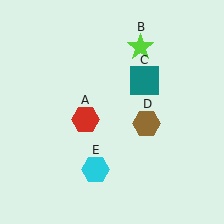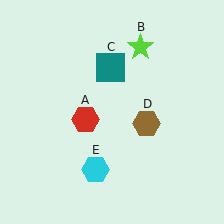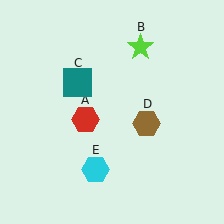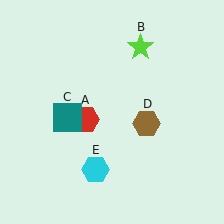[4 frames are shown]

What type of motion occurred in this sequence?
The teal square (object C) rotated counterclockwise around the center of the scene.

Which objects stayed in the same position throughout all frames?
Red hexagon (object A) and lime star (object B) and brown hexagon (object D) and cyan hexagon (object E) remained stationary.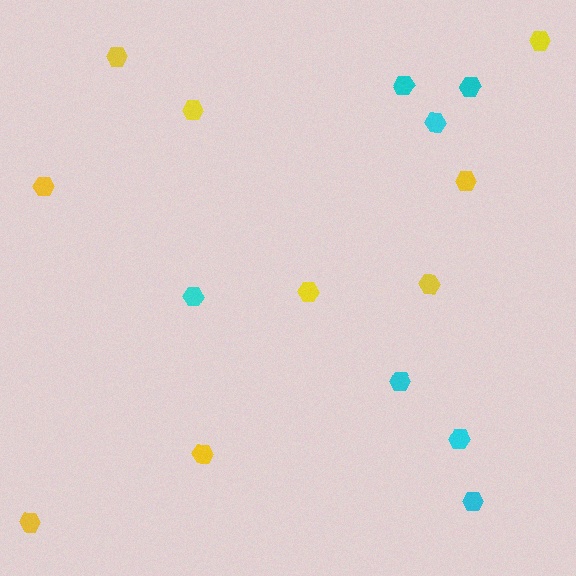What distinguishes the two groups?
There are 2 groups: one group of yellow hexagons (9) and one group of cyan hexagons (7).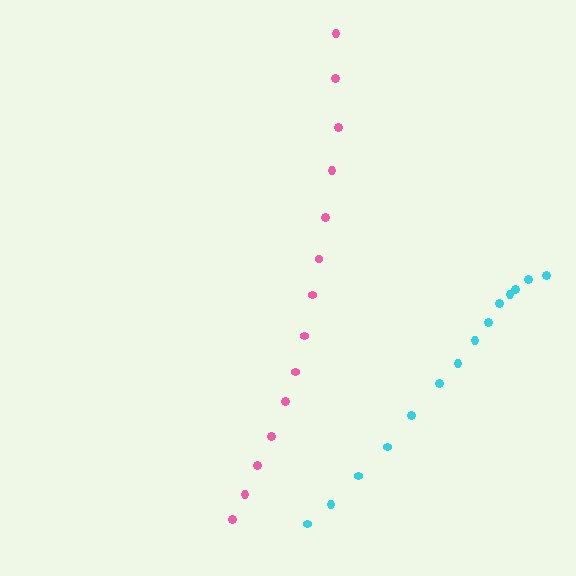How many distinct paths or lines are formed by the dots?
There are 2 distinct paths.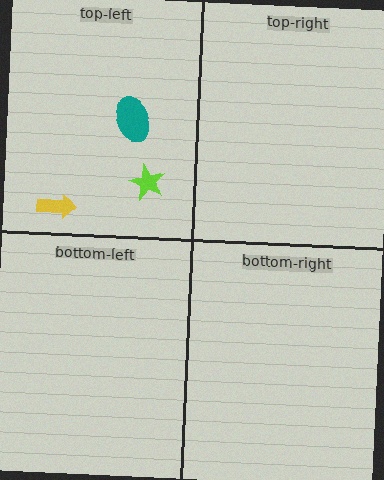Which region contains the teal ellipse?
The top-left region.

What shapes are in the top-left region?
The teal ellipse, the lime star, the yellow arrow.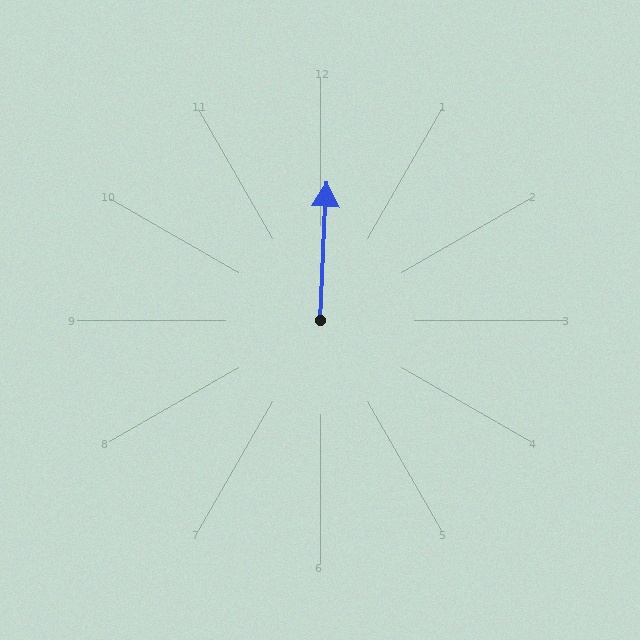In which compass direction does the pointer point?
North.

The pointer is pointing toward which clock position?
Roughly 12 o'clock.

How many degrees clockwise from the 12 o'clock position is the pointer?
Approximately 3 degrees.